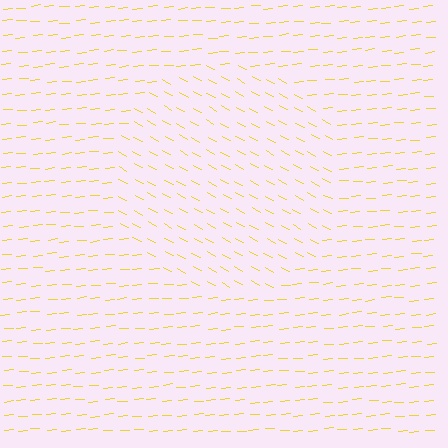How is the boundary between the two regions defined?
The boundary is defined purely by a change in line orientation (approximately 33 degrees difference). All lines are the same color and thickness.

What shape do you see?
I see a circle.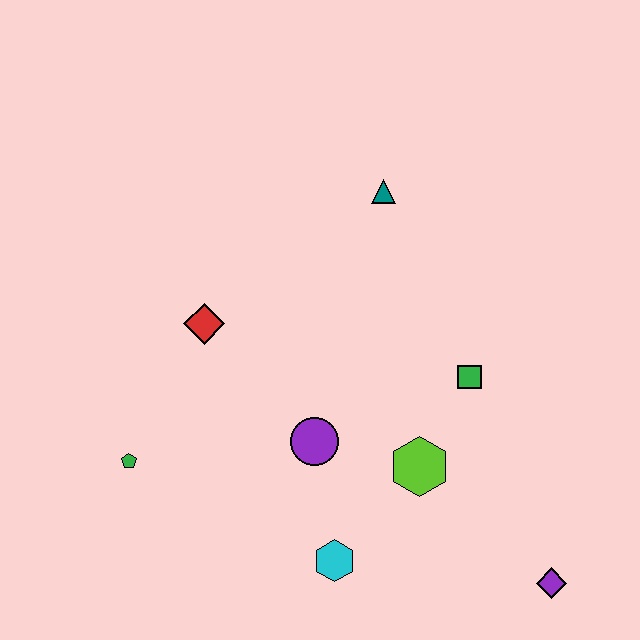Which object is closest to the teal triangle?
The green square is closest to the teal triangle.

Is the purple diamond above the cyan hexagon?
No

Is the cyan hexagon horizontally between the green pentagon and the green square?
Yes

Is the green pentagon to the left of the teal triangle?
Yes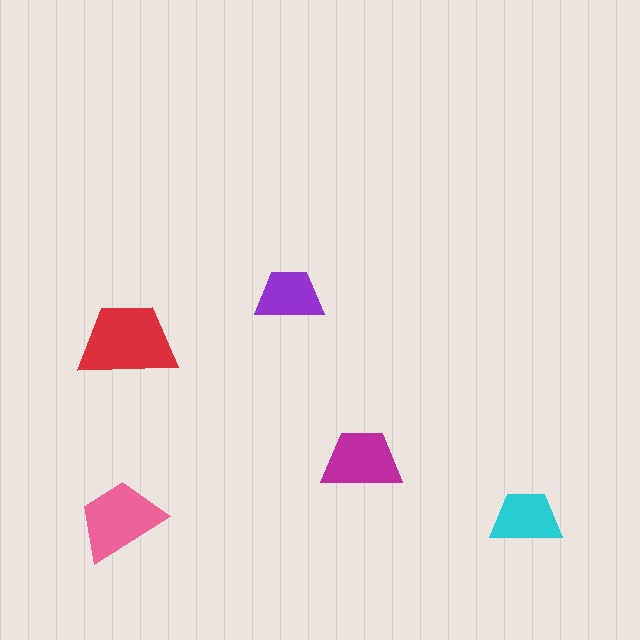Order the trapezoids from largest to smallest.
the red one, the pink one, the magenta one, the cyan one, the purple one.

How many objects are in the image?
There are 5 objects in the image.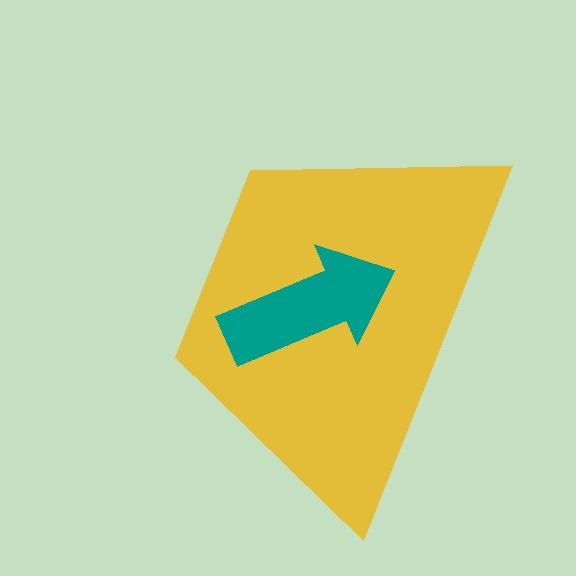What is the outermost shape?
The yellow trapezoid.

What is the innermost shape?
The teal arrow.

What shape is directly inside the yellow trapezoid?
The teal arrow.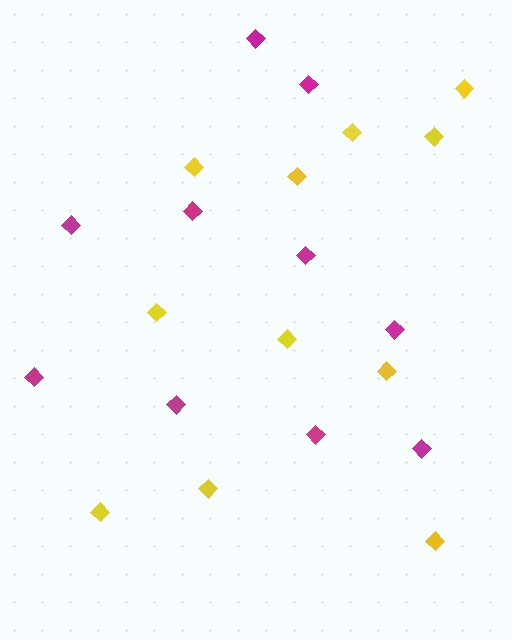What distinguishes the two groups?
There are 2 groups: one group of magenta diamonds (10) and one group of yellow diamonds (11).